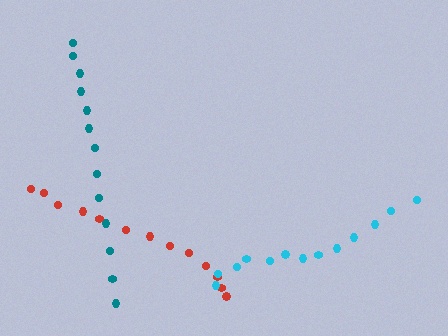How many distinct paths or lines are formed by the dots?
There are 3 distinct paths.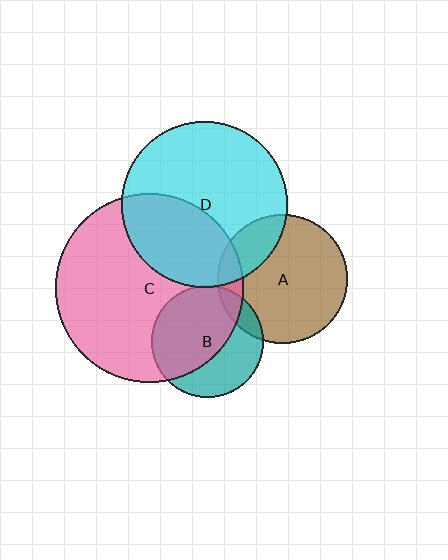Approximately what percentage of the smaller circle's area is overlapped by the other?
Approximately 10%.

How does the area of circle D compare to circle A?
Approximately 1.6 times.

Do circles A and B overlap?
Yes.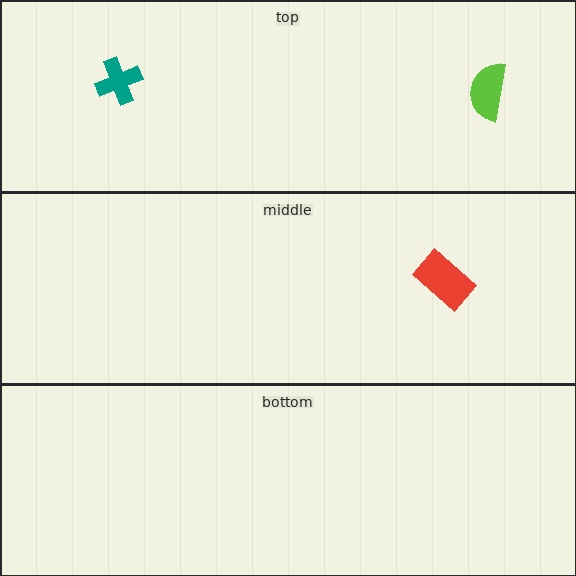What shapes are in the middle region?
The red rectangle.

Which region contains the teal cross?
The top region.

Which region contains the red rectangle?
The middle region.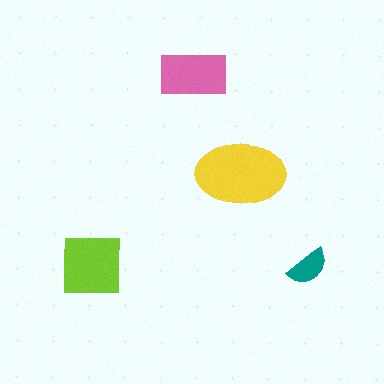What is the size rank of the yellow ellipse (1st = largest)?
1st.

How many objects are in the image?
There are 4 objects in the image.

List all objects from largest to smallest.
The yellow ellipse, the lime square, the pink rectangle, the teal semicircle.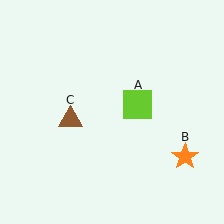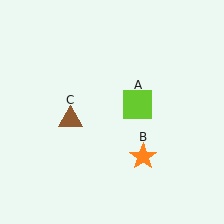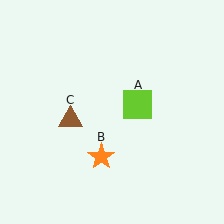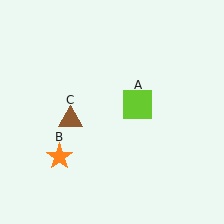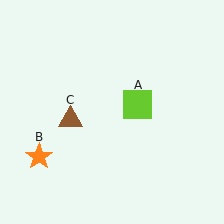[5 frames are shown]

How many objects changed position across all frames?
1 object changed position: orange star (object B).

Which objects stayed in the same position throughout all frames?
Lime square (object A) and brown triangle (object C) remained stationary.